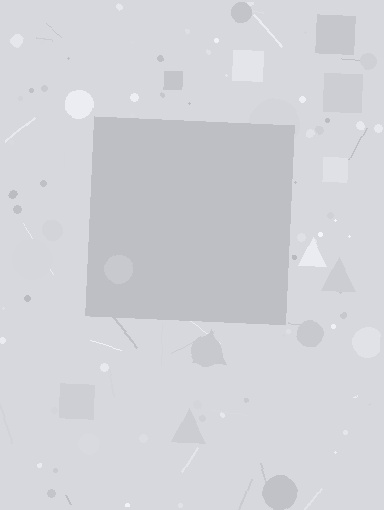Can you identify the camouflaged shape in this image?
The camouflaged shape is a square.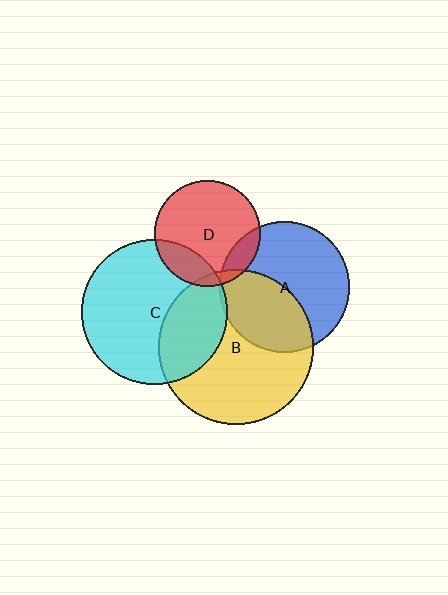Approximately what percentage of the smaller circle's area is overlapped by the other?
Approximately 5%.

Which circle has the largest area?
Circle B (yellow).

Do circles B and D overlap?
Yes.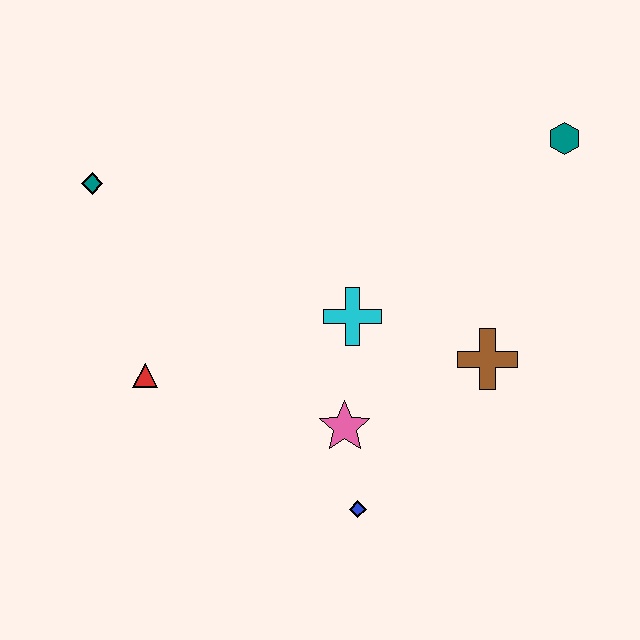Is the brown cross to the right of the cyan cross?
Yes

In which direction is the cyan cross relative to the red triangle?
The cyan cross is to the right of the red triangle.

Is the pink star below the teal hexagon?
Yes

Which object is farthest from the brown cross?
The teal diamond is farthest from the brown cross.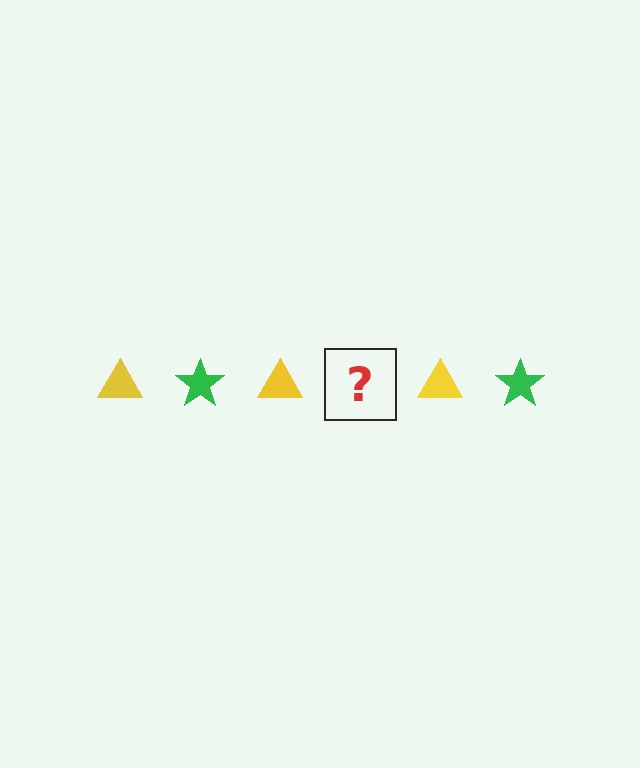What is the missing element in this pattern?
The missing element is a green star.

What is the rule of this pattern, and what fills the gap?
The rule is that the pattern alternates between yellow triangle and green star. The gap should be filled with a green star.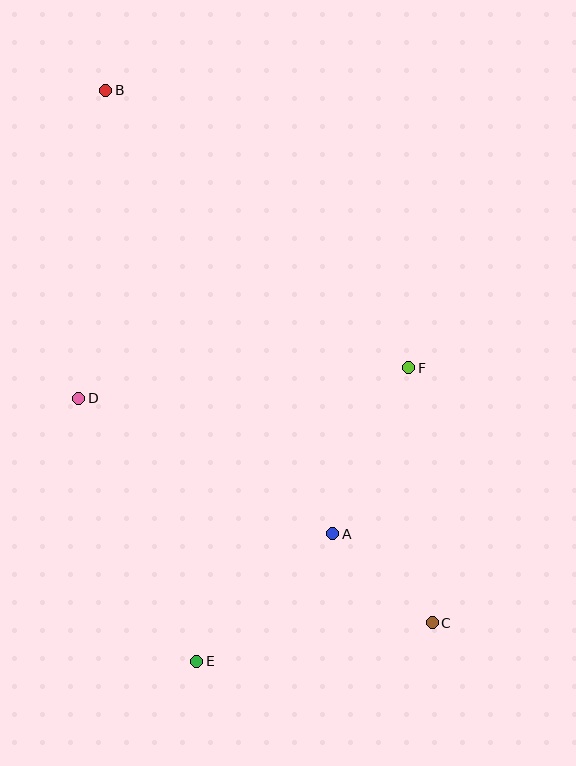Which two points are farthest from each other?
Points B and C are farthest from each other.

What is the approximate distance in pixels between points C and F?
The distance between C and F is approximately 256 pixels.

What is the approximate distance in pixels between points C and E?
The distance between C and E is approximately 239 pixels.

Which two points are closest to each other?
Points A and C are closest to each other.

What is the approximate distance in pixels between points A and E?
The distance between A and E is approximately 186 pixels.